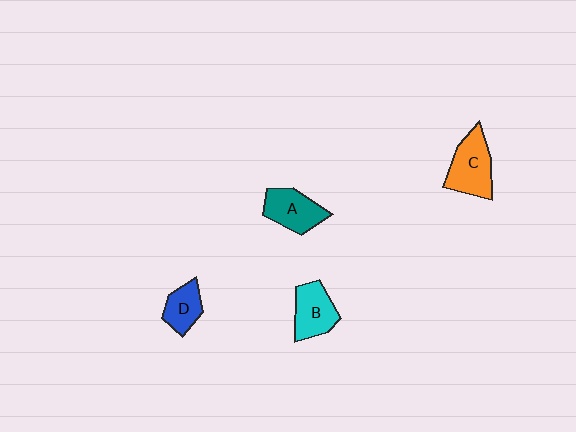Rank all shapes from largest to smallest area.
From largest to smallest: C (orange), A (teal), B (cyan), D (blue).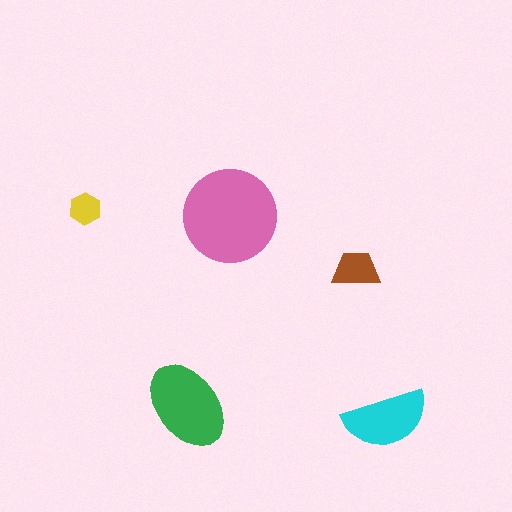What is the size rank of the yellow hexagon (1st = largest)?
5th.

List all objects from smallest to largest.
The yellow hexagon, the brown trapezoid, the cyan semicircle, the green ellipse, the pink circle.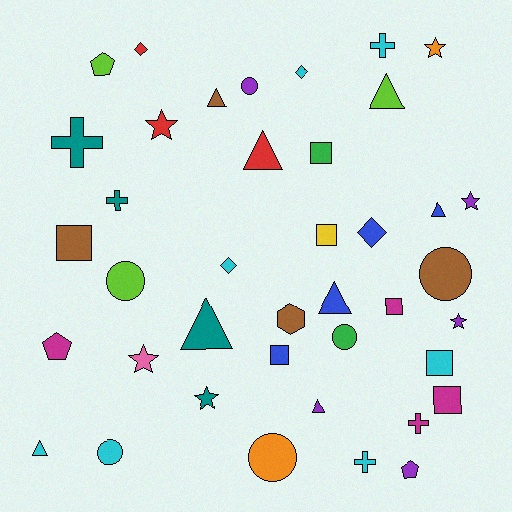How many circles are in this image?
There are 6 circles.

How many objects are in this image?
There are 40 objects.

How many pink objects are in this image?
There is 1 pink object.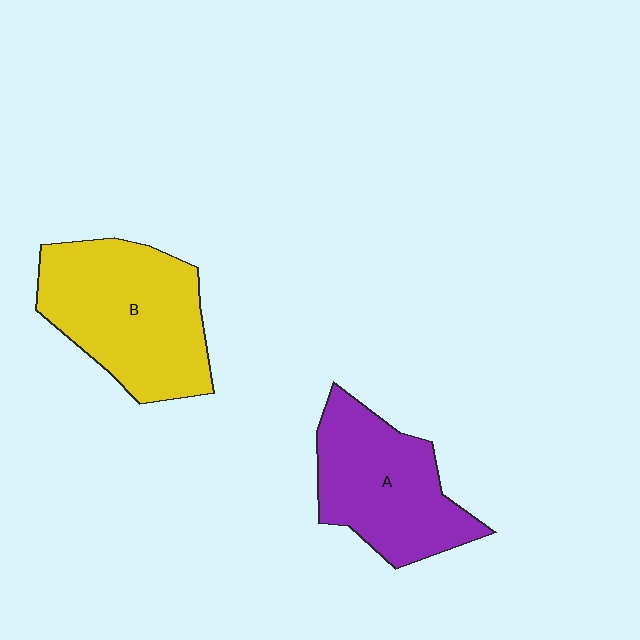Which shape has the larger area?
Shape B (yellow).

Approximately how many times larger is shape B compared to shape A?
Approximately 1.2 times.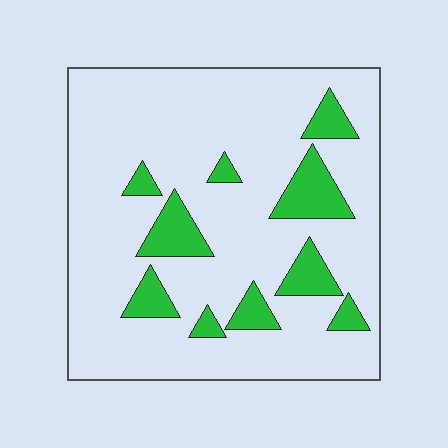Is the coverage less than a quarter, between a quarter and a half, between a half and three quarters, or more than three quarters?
Less than a quarter.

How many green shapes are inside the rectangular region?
10.